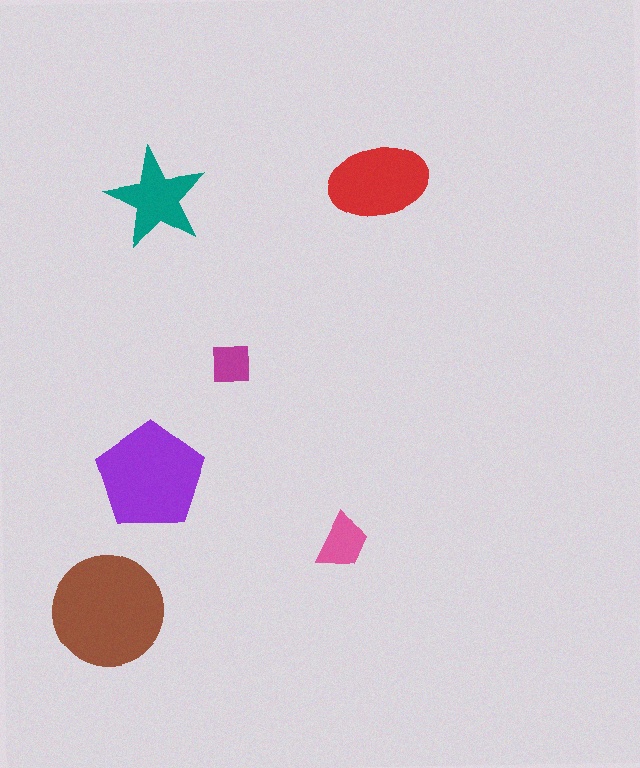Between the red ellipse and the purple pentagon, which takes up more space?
The purple pentagon.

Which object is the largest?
The brown circle.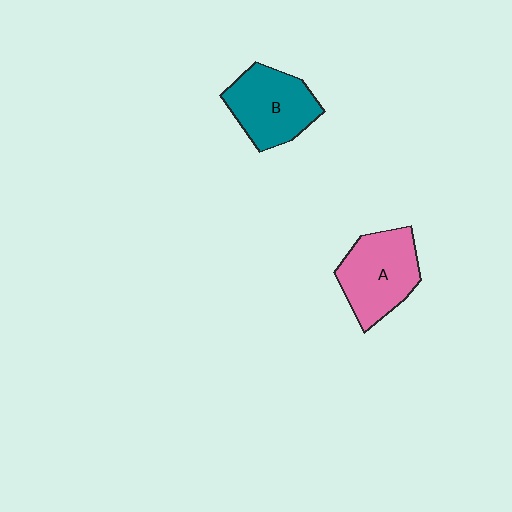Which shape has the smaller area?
Shape B (teal).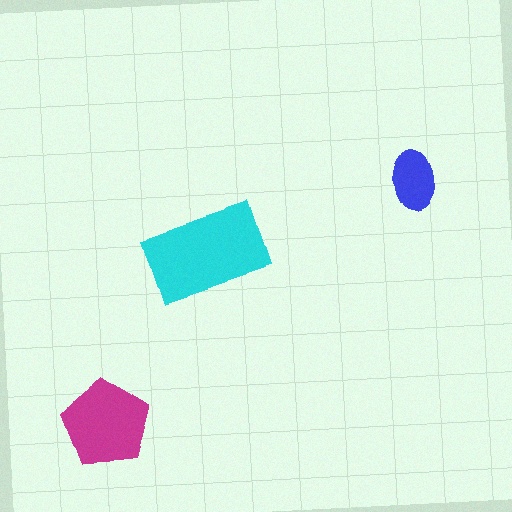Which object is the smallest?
The blue ellipse.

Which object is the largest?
The cyan rectangle.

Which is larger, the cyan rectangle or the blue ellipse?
The cyan rectangle.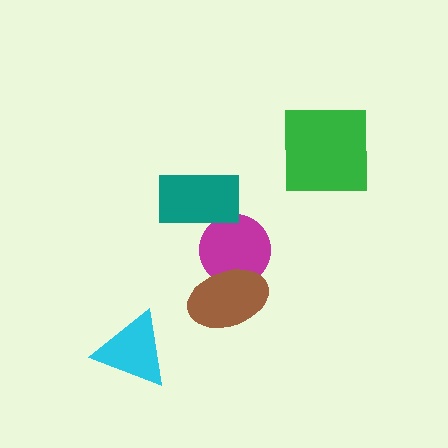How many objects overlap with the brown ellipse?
1 object overlaps with the brown ellipse.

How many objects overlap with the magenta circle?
2 objects overlap with the magenta circle.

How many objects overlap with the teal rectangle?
1 object overlaps with the teal rectangle.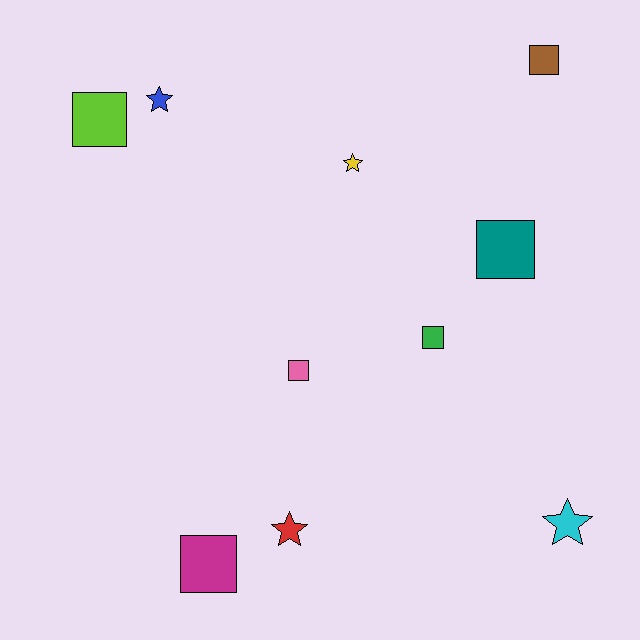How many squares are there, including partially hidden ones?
There are 6 squares.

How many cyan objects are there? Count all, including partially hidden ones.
There is 1 cyan object.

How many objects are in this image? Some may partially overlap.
There are 10 objects.